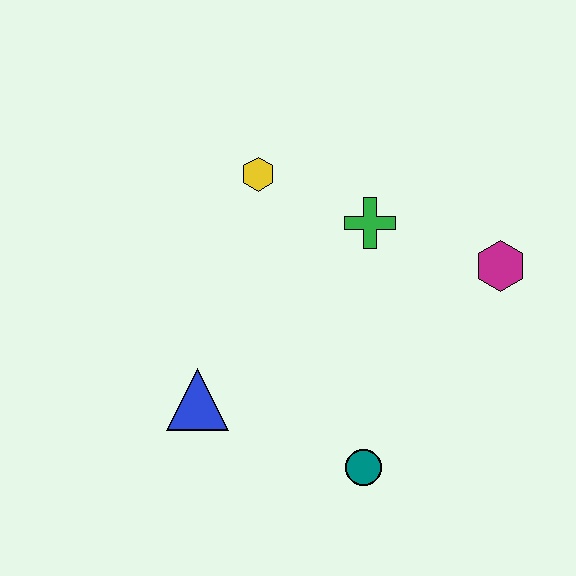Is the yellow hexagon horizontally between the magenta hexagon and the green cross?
No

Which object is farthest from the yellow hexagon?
The teal circle is farthest from the yellow hexagon.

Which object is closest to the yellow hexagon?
The green cross is closest to the yellow hexagon.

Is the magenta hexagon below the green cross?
Yes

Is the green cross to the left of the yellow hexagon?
No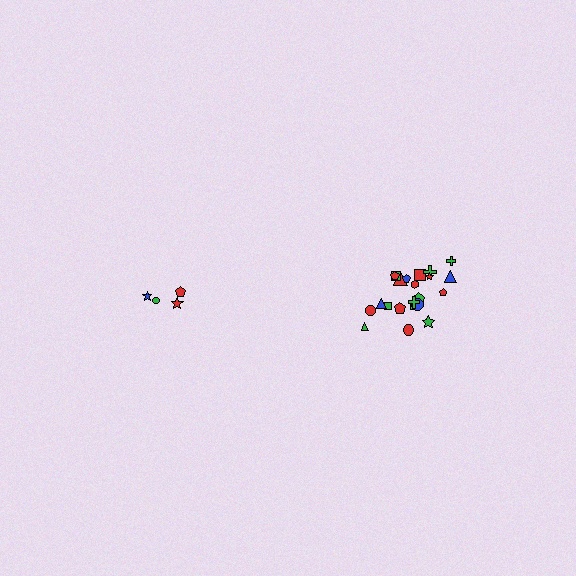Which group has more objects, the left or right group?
The right group.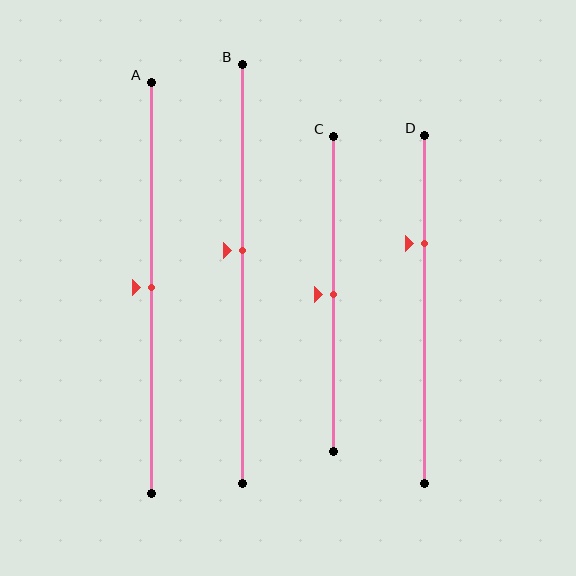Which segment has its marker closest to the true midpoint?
Segment A has its marker closest to the true midpoint.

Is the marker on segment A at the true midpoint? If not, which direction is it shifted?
Yes, the marker on segment A is at the true midpoint.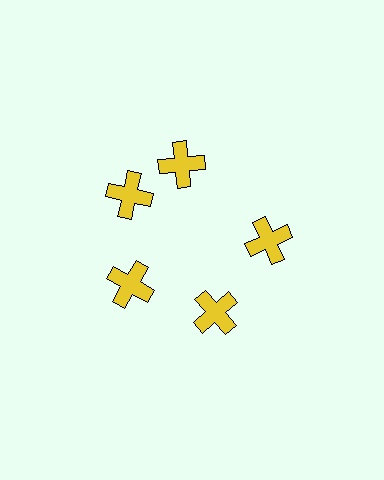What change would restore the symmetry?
The symmetry would be restored by rotating it back into even spacing with its neighbors so that all 5 crosses sit at equal angles and equal distance from the center.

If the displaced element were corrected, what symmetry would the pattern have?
It would have 5-fold rotational symmetry — the pattern would map onto itself every 72 degrees.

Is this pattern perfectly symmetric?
No. The 5 yellow crosses are arranged in a ring, but one element near the 1 o'clock position is rotated out of alignment along the ring, breaking the 5-fold rotational symmetry.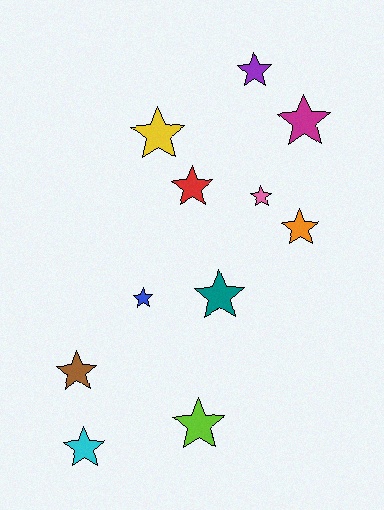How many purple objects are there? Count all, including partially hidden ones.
There is 1 purple object.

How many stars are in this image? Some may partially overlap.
There are 11 stars.